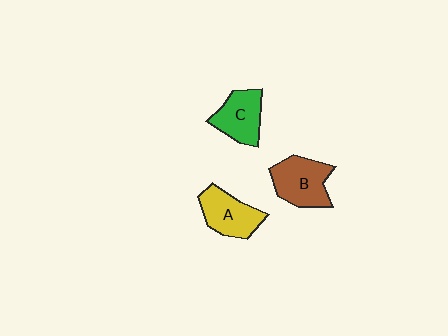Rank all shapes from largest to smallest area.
From largest to smallest: B (brown), A (yellow), C (green).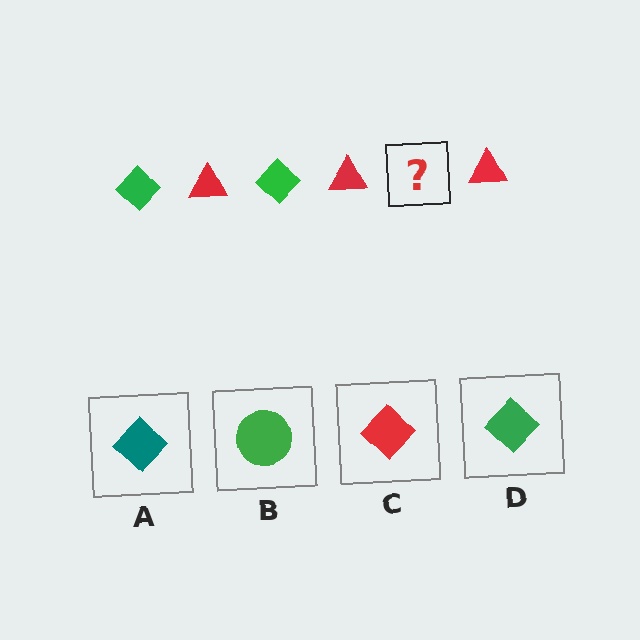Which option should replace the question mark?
Option D.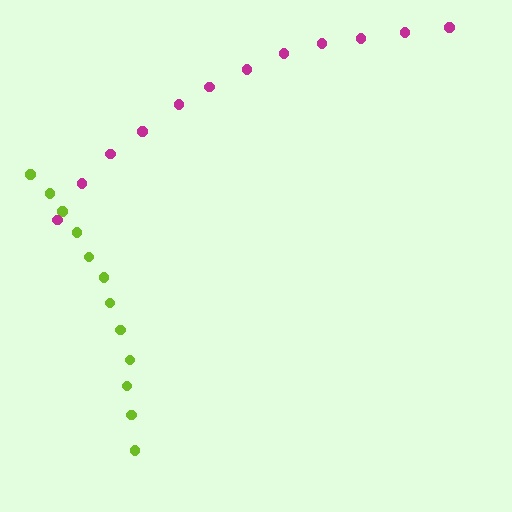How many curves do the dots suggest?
There are 2 distinct paths.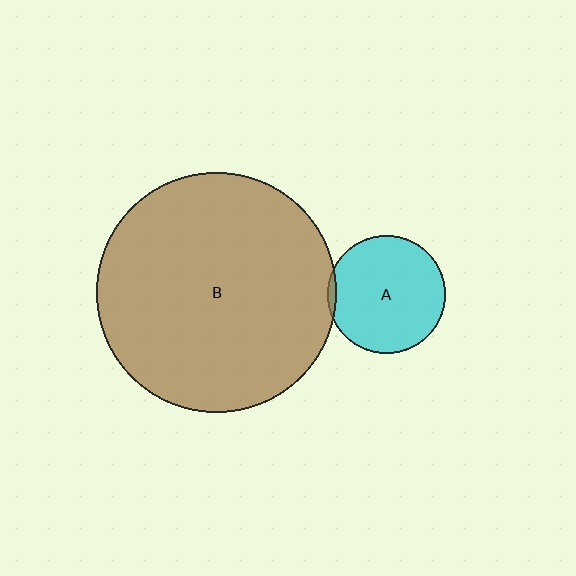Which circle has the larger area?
Circle B (brown).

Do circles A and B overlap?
Yes.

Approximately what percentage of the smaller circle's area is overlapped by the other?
Approximately 5%.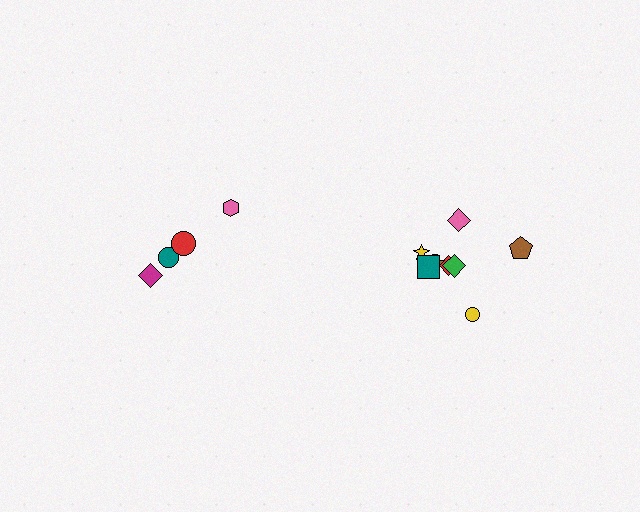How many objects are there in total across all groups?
There are 12 objects.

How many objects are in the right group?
There are 8 objects.